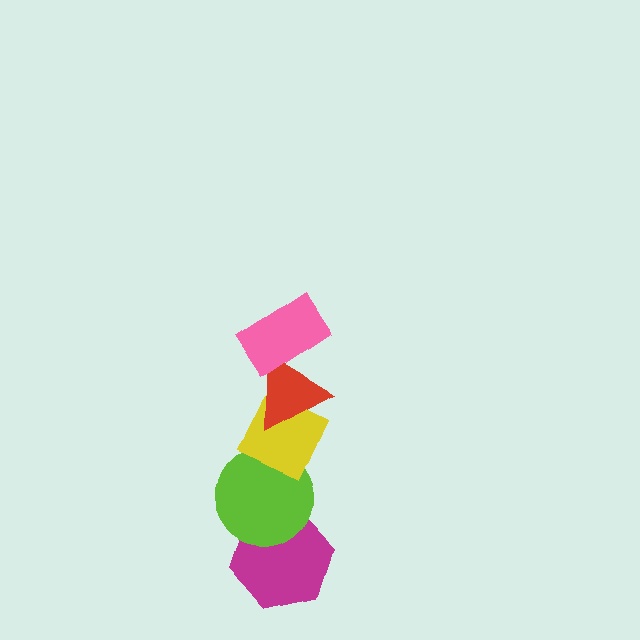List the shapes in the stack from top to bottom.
From top to bottom: the pink rectangle, the red triangle, the yellow diamond, the lime circle, the magenta hexagon.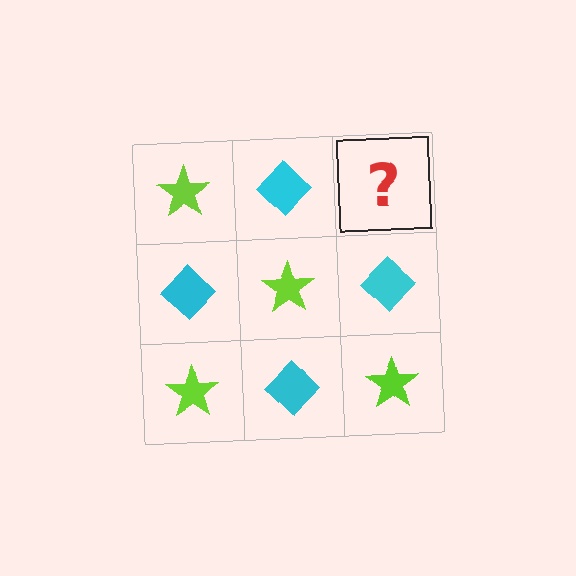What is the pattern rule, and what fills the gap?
The rule is that it alternates lime star and cyan diamond in a checkerboard pattern. The gap should be filled with a lime star.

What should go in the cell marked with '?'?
The missing cell should contain a lime star.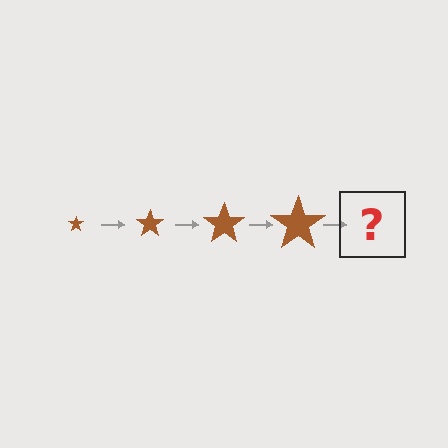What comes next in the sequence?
The next element should be a brown star, larger than the previous one.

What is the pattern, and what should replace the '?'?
The pattern is that the star gets progressively larger each step. The '?' should be a brown star, larger than the previous one.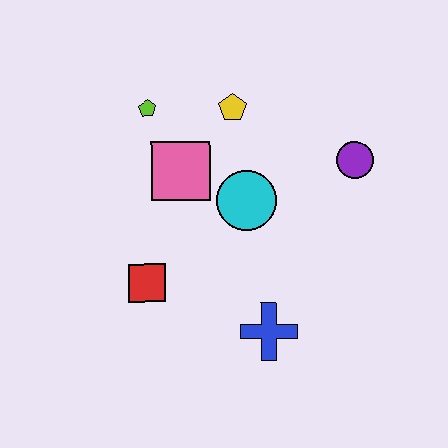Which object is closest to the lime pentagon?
The pink square is closest to the lime pentagon.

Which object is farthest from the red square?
The purple circle is farthest from the red square.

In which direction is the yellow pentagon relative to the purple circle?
The yellow pentagon is to the left of the purple circle.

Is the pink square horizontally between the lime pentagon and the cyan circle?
Yes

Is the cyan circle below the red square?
No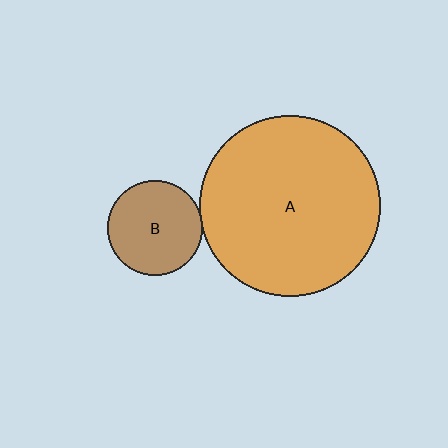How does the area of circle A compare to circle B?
Approximately 3.6 times.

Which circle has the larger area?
Circle A (orange).